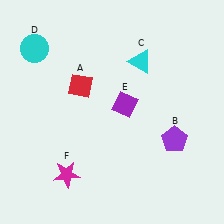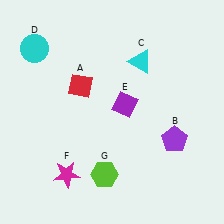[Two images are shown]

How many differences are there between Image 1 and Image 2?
There is 1 difference between the two images.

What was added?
A lime hexagon (G) was added in Image 2.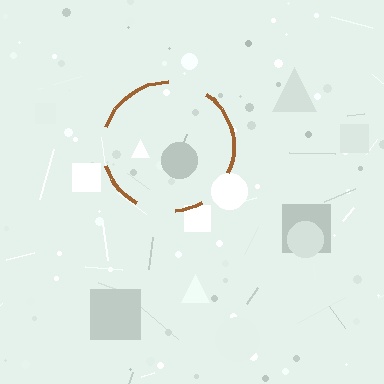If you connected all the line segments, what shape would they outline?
They would outline a circle.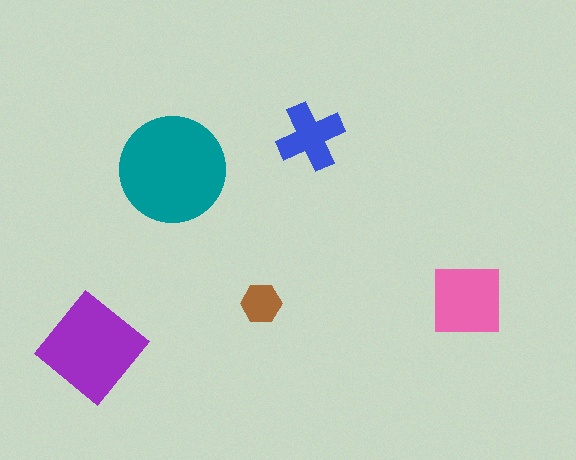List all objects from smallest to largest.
The brown hexagon, the blue cross, the pink square, the purple diamond, the teal circle.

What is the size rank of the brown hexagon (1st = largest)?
5th.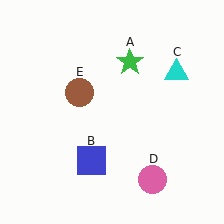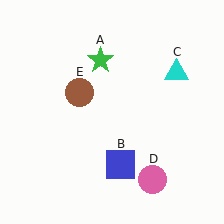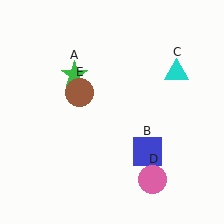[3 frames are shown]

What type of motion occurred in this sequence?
The green star (object A), blue square (object B) rotated counterclockwise around the center of the scene.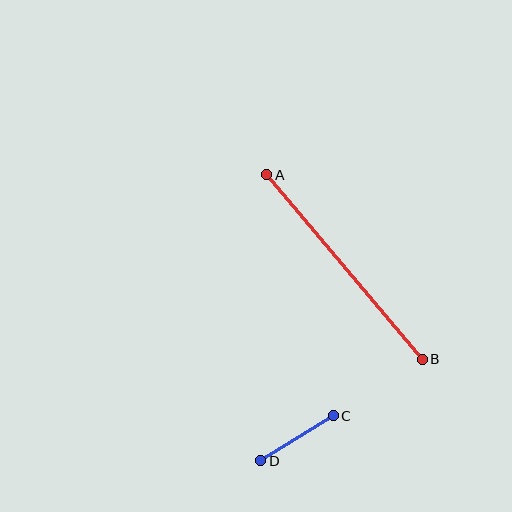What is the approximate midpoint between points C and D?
The midpoint is at approximately (297, 438) pixels.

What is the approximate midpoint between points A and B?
The midpoint is at approximately (345, 267) pixels.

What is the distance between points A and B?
The distance is approximately 241 pixels.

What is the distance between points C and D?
The distance is approximately 85 pixels.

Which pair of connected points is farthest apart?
Points A and B are farthest apart.